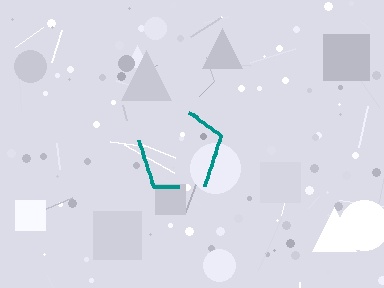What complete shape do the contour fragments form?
The contour fragments form a pentagon.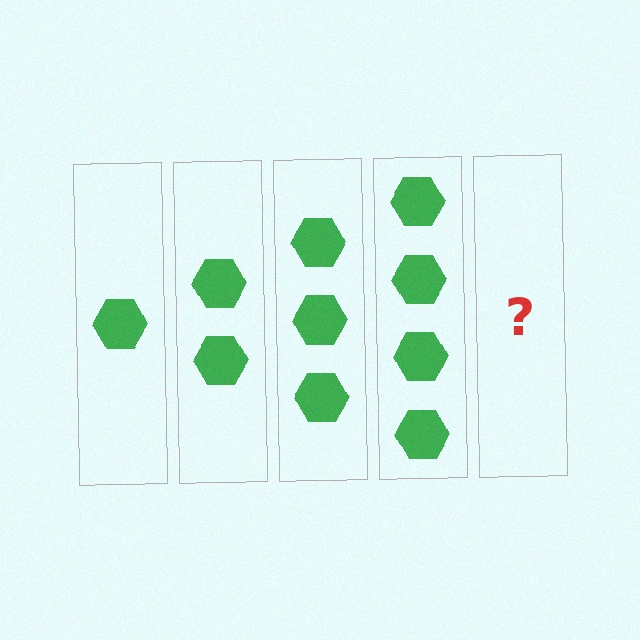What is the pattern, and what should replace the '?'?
The pattern is that each step adds one more hexagon. The '?' should be 5 hexagons.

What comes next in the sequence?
The next element should be 5 hexagons.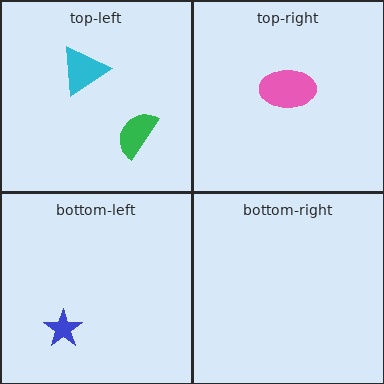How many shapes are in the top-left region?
2.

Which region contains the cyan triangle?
The top-left region.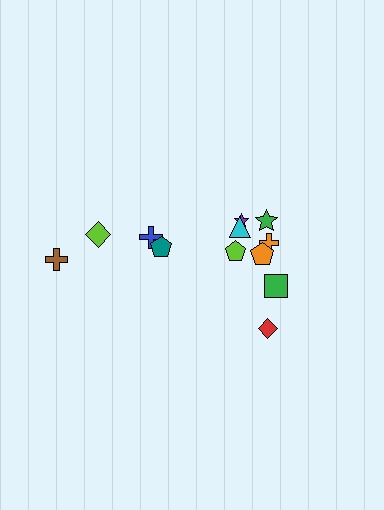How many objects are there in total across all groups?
There are 12 objects.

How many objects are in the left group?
There are 4 objects.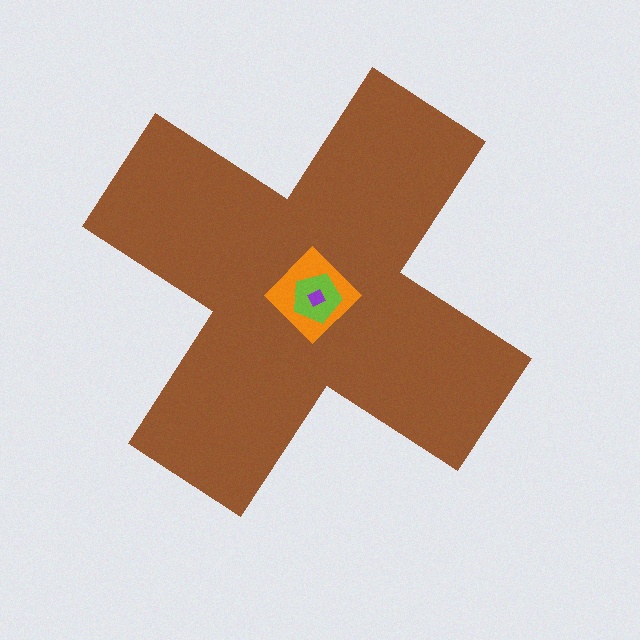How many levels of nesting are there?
4.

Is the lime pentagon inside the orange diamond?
Yes.